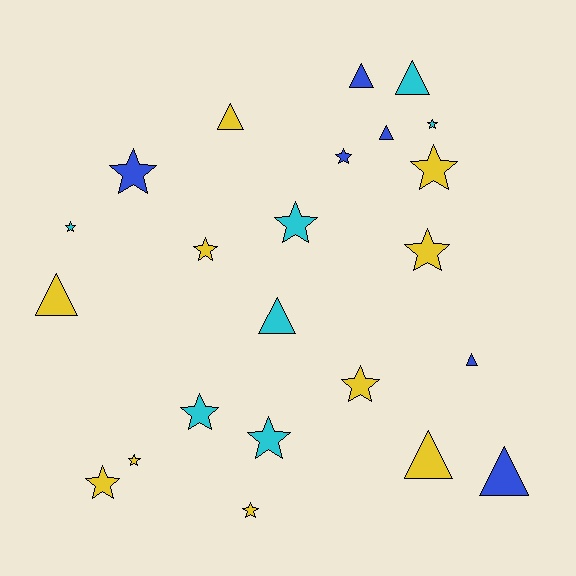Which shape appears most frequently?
Star, with 14 objects.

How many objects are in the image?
There are 23 objects.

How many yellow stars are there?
There are 7 yellow stars.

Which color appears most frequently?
Yellow, with 10 objects.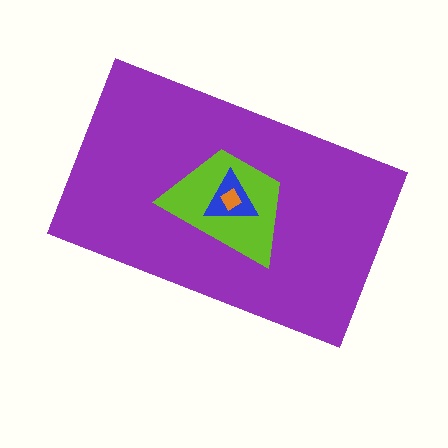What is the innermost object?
The orange diamond.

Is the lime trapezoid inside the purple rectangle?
Yes.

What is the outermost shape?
The purple rectangle.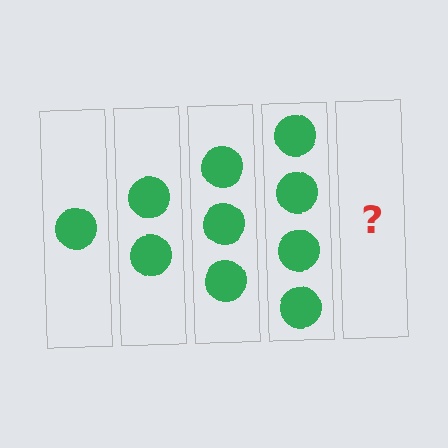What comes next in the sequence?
The next element should be 5 circles.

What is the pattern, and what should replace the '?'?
The pattern is that each step adds one more circle. The '?' should be 5 circles.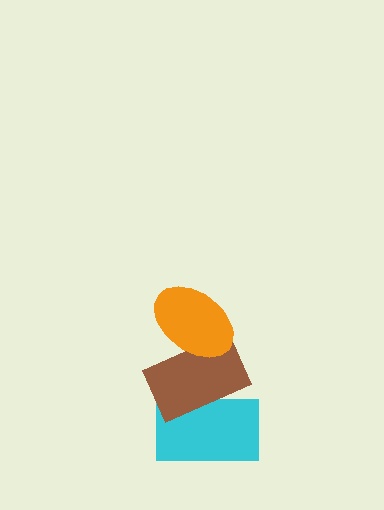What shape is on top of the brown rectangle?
The orange ellipse is on top of the brown rectangle.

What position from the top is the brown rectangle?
The brown rectangle is 2nd from the top.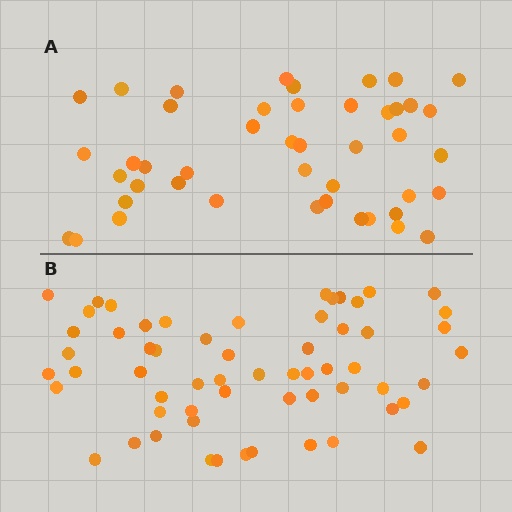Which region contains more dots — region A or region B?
Region B (the bottom region) has more dots.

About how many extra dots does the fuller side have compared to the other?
Region B has approximately 15 more dots than region A.